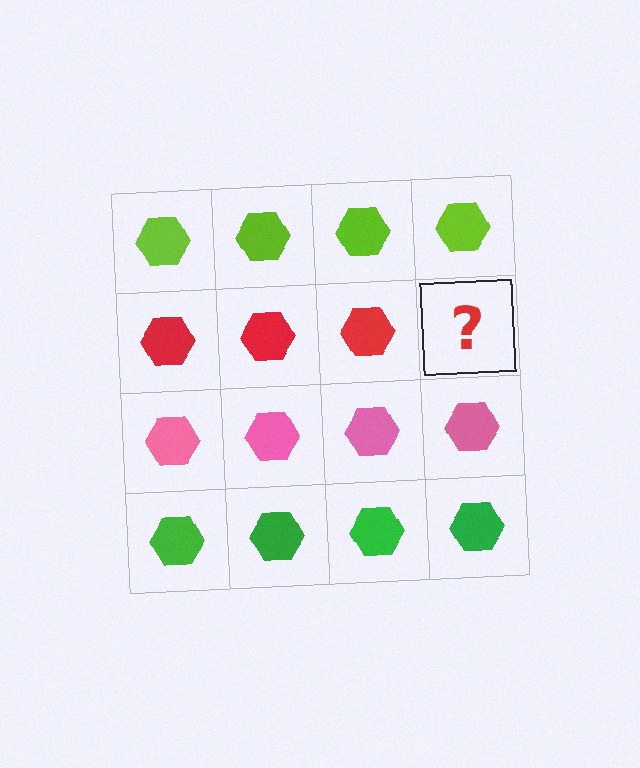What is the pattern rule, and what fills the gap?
The rule is that each row has a consistent color. The gap should be filled with a red hexagon.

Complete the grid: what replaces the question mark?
The question mark should be replaced with a red hexagon.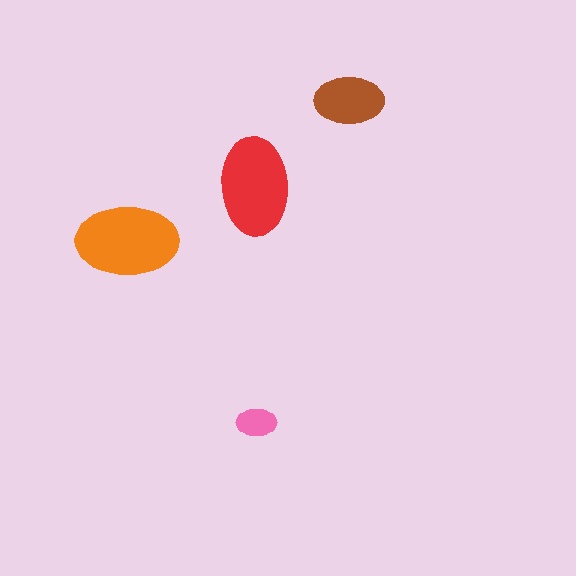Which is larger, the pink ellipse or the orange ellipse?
The orange one.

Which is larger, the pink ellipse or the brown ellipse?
The brown one.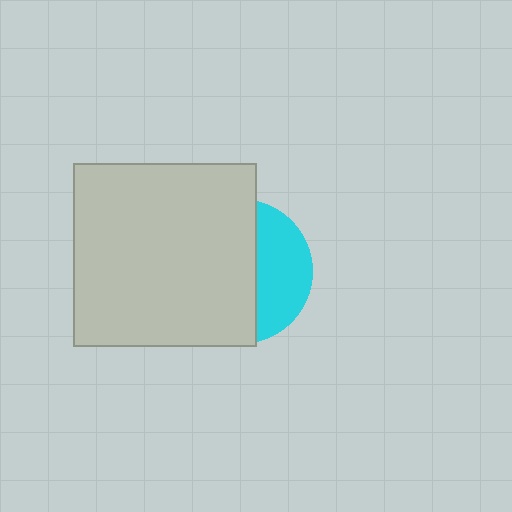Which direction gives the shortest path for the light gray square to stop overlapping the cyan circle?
Moving left gives the shortest separation.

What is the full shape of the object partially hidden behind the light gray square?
The partially hidden object is a cyan circle.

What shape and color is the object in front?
The object in front is a light gray square.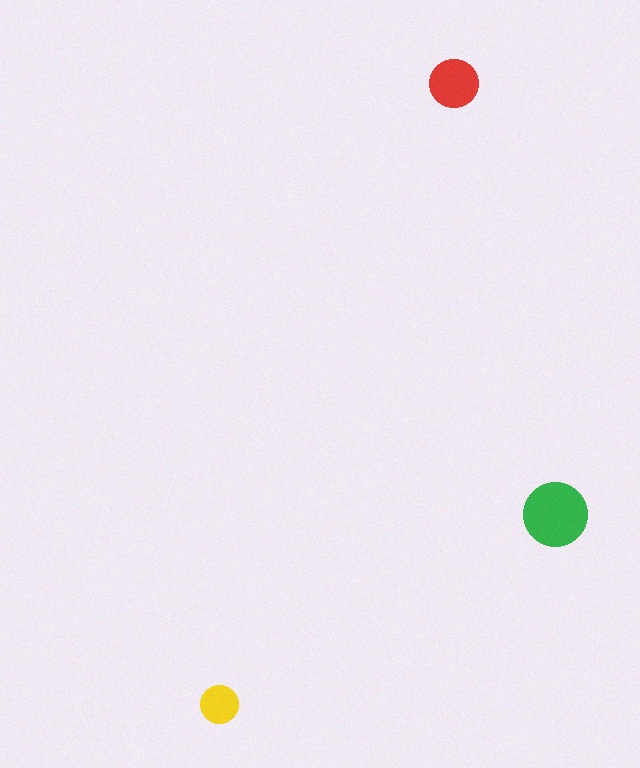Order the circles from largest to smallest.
the green one, the red one, the yellow one.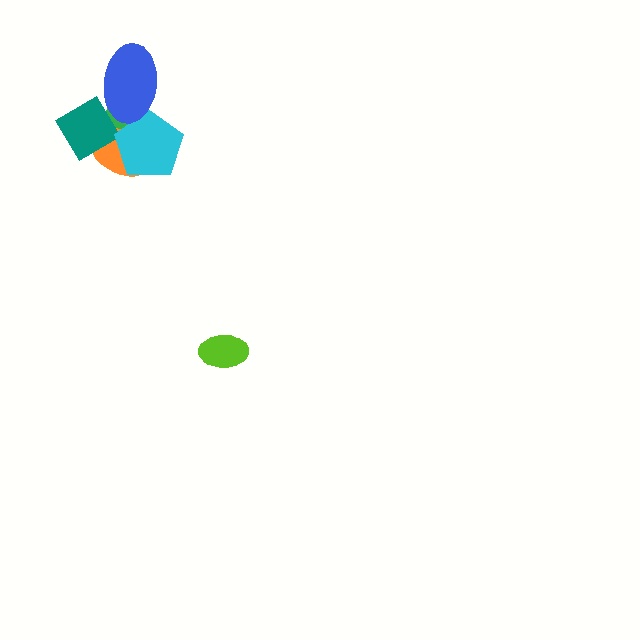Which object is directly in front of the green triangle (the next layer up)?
The orange ellipse is directly in front of the green triangle.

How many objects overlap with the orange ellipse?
3 objects overlap with the orange ellipse.